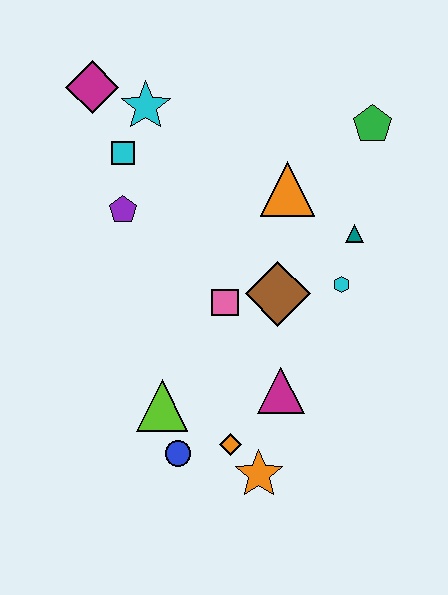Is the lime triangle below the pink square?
Yes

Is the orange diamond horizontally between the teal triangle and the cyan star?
Yes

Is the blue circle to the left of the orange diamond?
Yes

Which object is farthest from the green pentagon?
The blue circle is farthest from the green pentagon.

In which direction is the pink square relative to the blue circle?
The pink square is above the blue circle.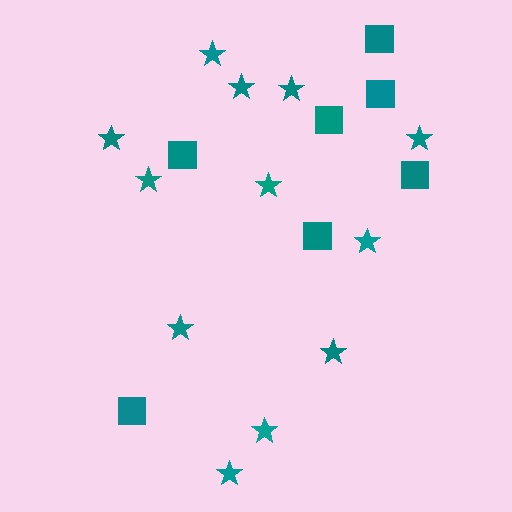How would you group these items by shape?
There are 2 groups: one group of stars (12) and one group of squares (7).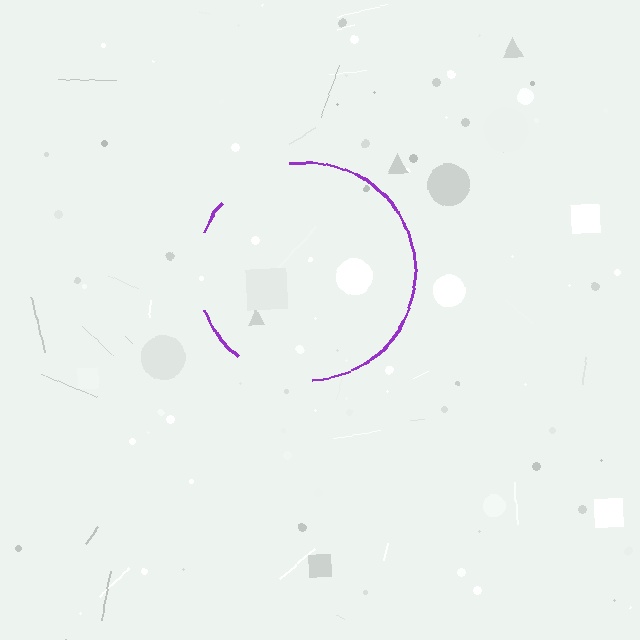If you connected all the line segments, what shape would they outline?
They would outline a circle.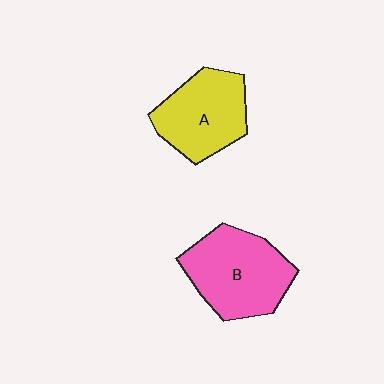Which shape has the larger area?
Shape B (pink).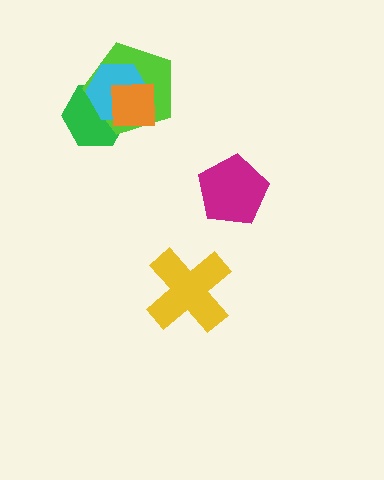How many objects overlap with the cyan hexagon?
3 objects overlap with the cyan hexagon.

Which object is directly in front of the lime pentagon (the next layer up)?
The cyan hexagon is directly in front of the lime pentagon.